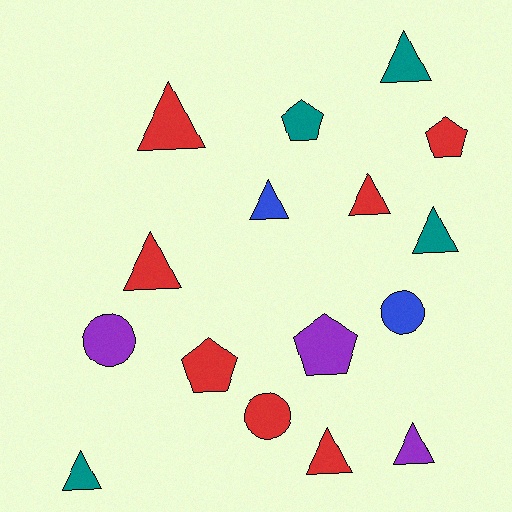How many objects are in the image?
There are 16 objects.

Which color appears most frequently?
Red, with 7 objects.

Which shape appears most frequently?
Triangle, with 9 objects.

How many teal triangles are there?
There are 3 teal triangles.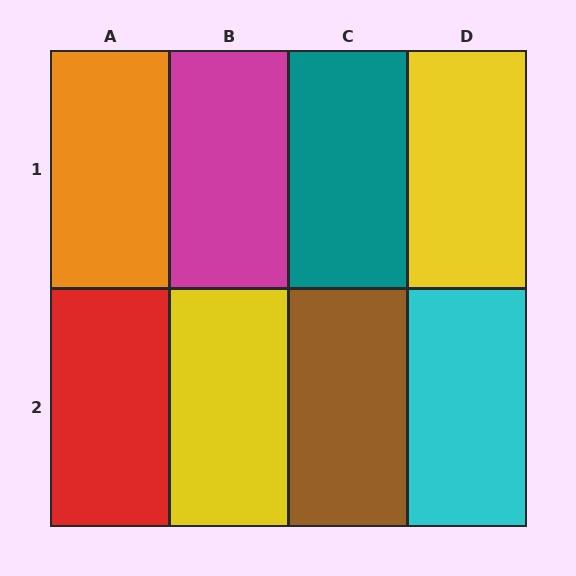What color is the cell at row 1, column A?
Orange.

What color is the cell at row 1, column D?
Yellow.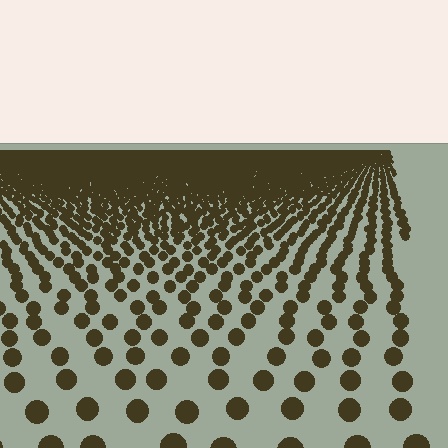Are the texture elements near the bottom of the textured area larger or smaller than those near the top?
Larger. Near the bottom, elements are closer to the viewer and appear at a bigger on-screen size.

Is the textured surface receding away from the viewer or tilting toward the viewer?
The surface is receding away from the viewer. Texture elements get smaller and denser toward the top.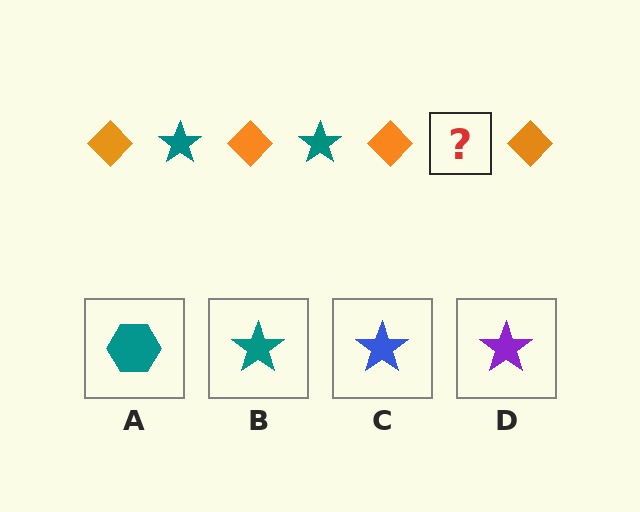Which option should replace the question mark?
Option B.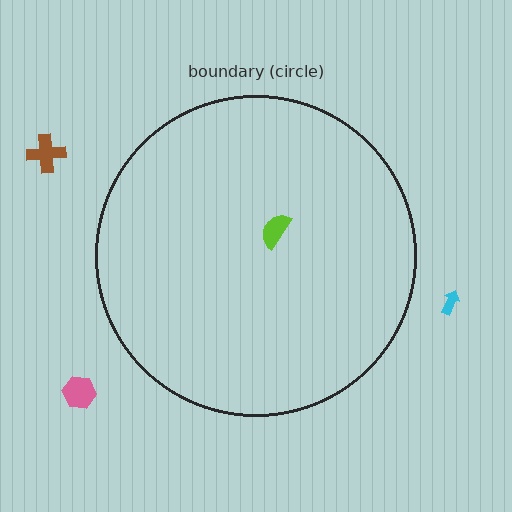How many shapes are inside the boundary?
1 inside, 3 outside.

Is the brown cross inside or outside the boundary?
Outside.